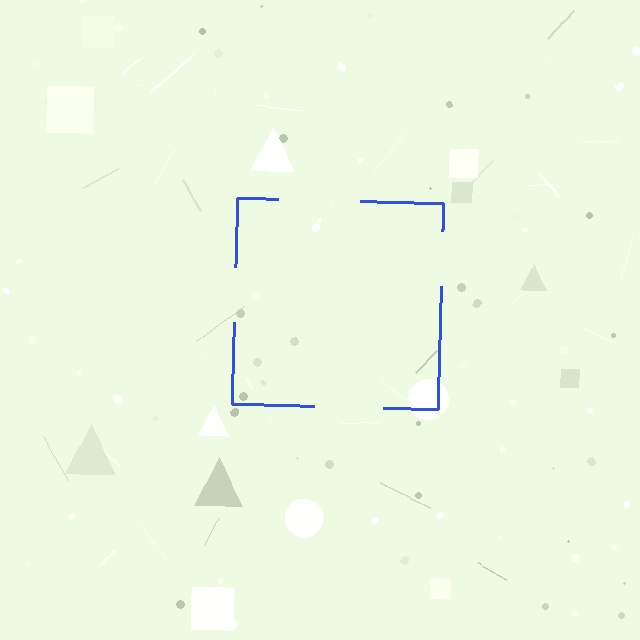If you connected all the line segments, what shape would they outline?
They would outline a square.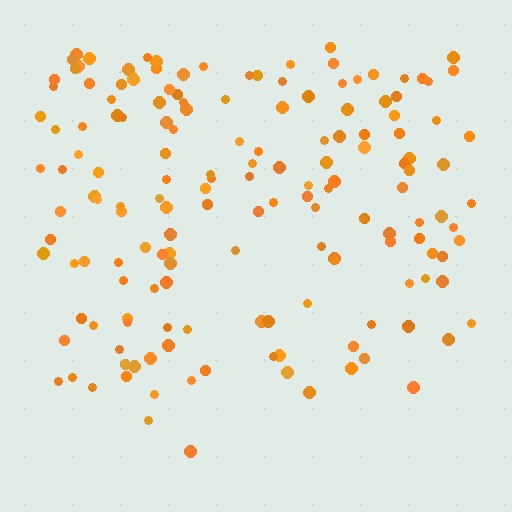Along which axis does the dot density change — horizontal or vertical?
Vertical.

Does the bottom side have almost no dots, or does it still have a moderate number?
Still a moderate number, just noticeably fewer than the top.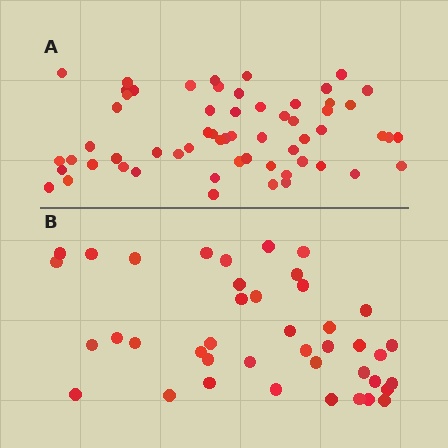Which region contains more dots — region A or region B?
Region A (the top region) has more dots.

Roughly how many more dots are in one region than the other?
Region A has approximately 20 more dots than region B.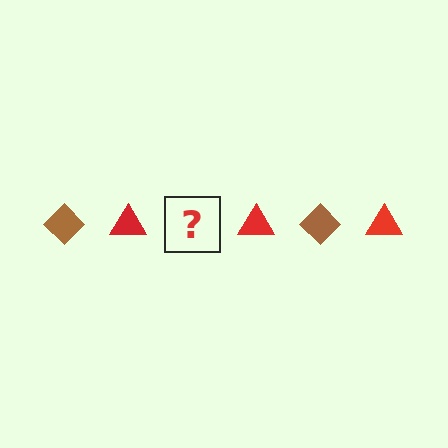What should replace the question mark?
The question mark should be replaced with a brown diamond.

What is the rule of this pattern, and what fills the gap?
The rule is that the pattern alternates between brown diamond and red triangle. The gap should be filled with a brown diamond.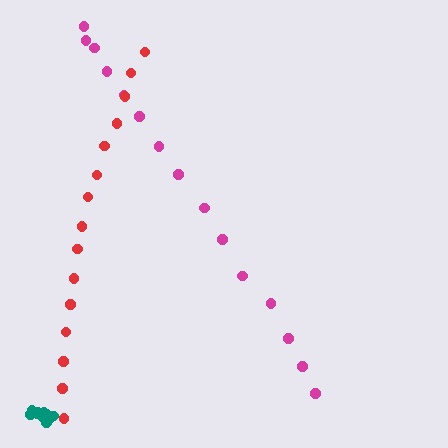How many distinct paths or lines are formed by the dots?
There are 3 distinct paths.